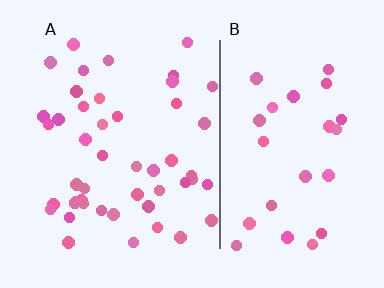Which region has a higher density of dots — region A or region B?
A (the left).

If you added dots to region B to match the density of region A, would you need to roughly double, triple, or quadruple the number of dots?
Approximately double.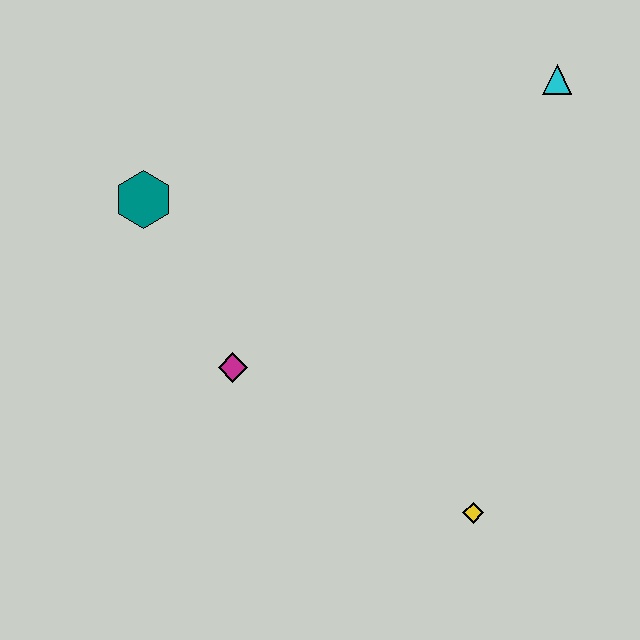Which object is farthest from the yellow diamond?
The teal hexagon is farthest from the yellow diamond.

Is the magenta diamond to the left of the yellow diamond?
Yes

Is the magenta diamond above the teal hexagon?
No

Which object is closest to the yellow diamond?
The magenta diamond is closest to the yellow diamond.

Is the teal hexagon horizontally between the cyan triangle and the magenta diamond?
No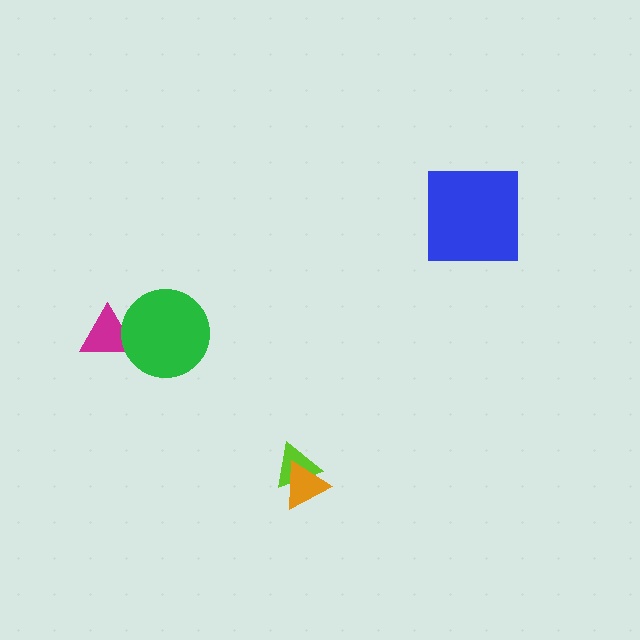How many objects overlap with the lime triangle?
1 object overlaps with the lime triangle.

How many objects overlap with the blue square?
0 objects overlap with the blue square.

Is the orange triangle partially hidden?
No, no other shape covers it.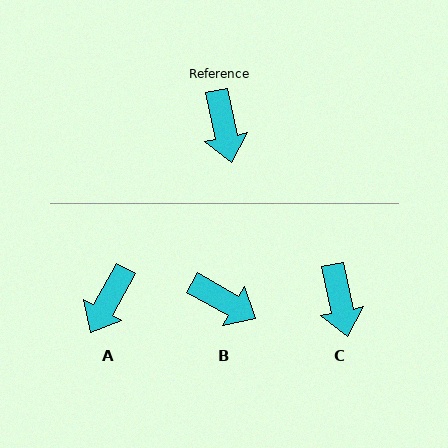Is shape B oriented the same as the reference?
No, it is off by about 49 degrees.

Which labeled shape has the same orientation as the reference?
C.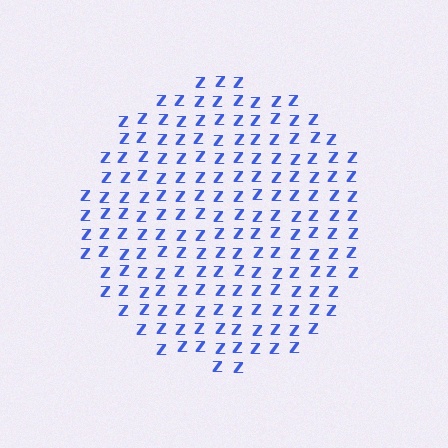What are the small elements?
The small elements are letter Z's.